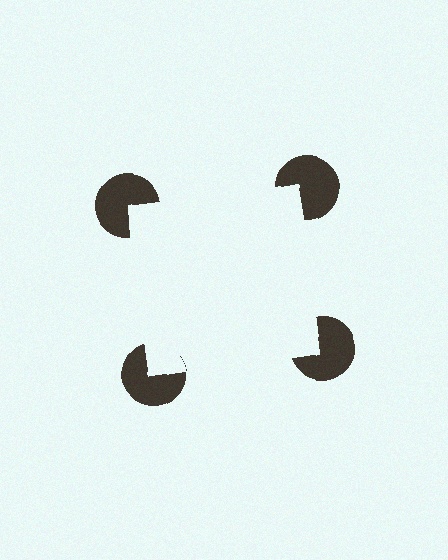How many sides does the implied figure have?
4 sides.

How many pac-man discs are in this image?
There are 4 — one at each vertex of the illusory square.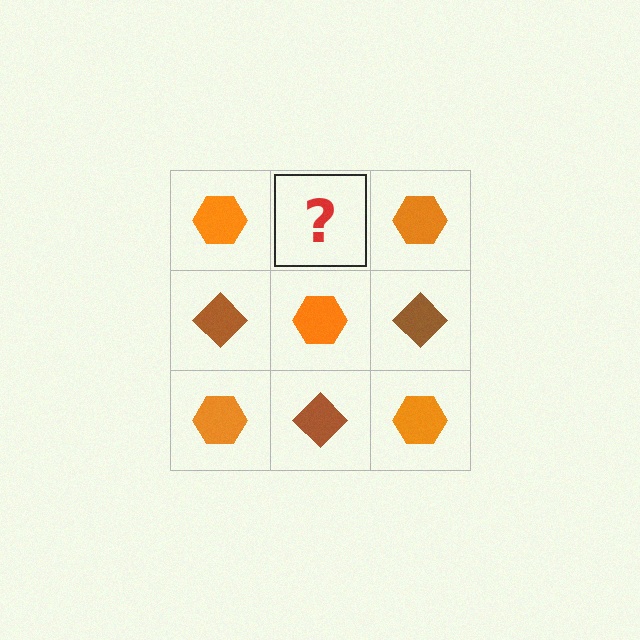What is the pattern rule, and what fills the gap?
The rule is that it alternates orange hexagon and brown diamond in a checkerboard pattern. The gap should be filled with a brown diamond.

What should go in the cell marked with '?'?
The missing cell should contain a brown diamond.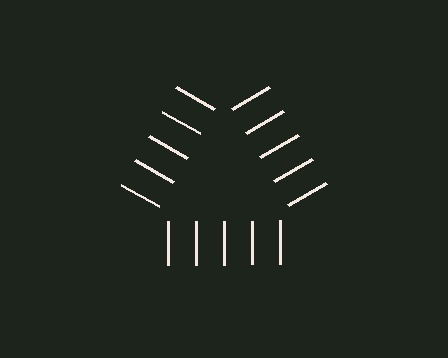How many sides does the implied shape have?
3 sides — the line-ends trace a triangle.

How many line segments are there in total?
15 — 5 along each of the 3 edges.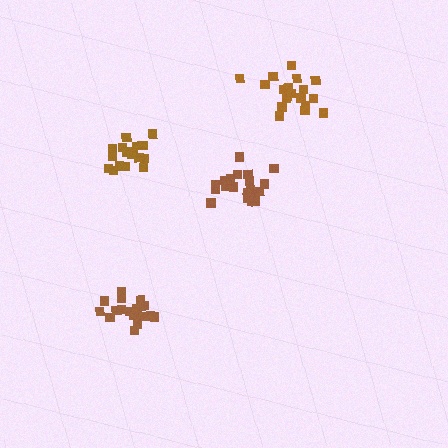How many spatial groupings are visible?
There are 4 spatial groupings.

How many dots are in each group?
Group 1: 21 dots, Group 2: 18 dots, Group 3: 19 dots, Group 4: 21 dots (79 total).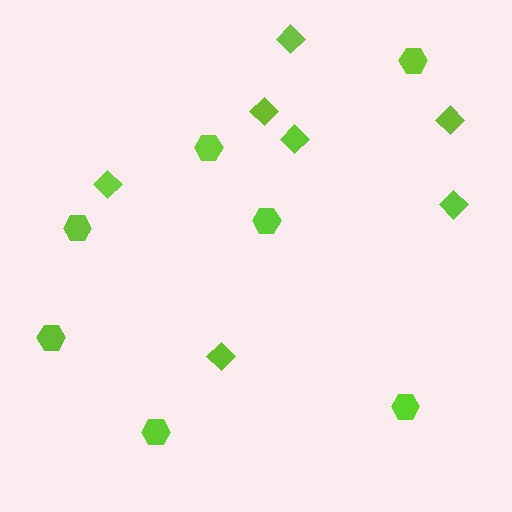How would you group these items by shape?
There are 2 groups: one group of diamonds (7) and one group of hexagons (7).